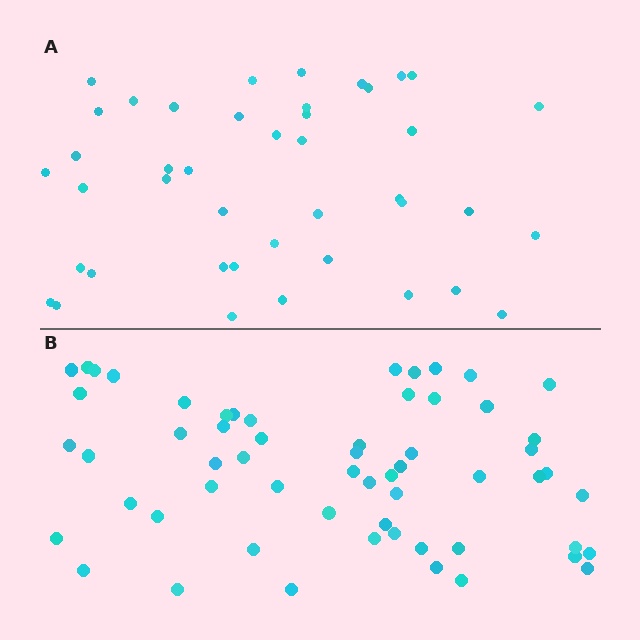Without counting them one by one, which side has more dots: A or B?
Region B (the bottom region) has more dots.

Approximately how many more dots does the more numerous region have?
Region B has approximately 15 more dots than region A.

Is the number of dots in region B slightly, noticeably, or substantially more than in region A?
Region B has noticeably more, but not dramatically so. The ratio is roughly 1.4 to 1.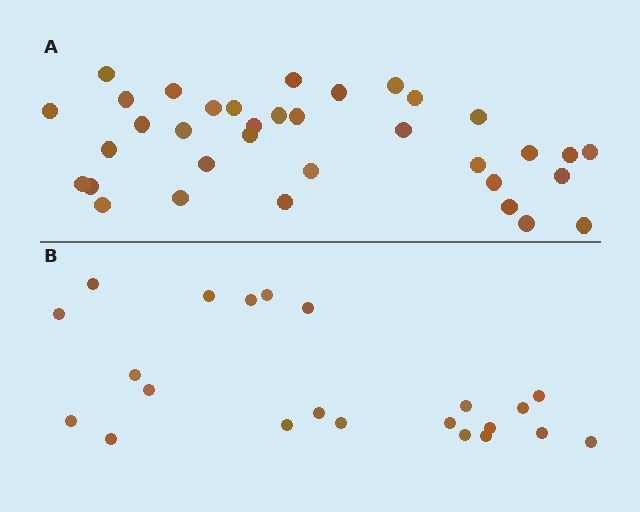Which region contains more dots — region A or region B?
Region A (the top region) has more dots.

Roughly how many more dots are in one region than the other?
Region A has approximately 15 more dots than region B.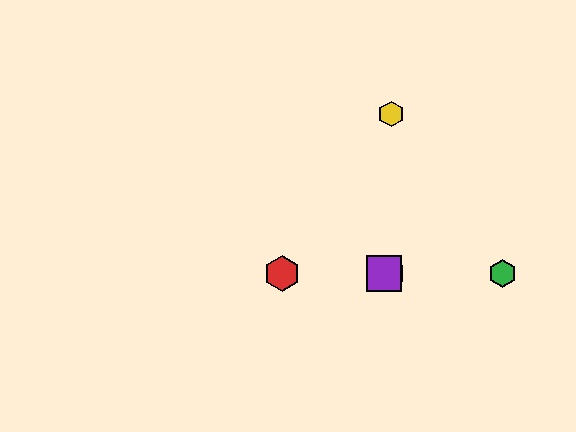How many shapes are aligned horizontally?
4 shapes (the red hexagon, the blue hexagon, the green hexagon, the purple square) are aligned horizontally.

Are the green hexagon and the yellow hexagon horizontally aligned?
No, the green hexagon is at y≈273 and the yellow hexagon is at y≈114.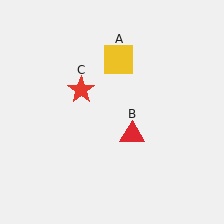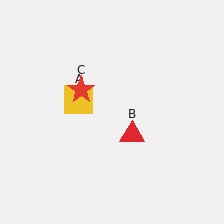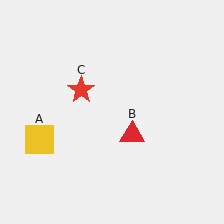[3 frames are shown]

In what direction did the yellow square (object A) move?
The yellow square (object A) moved down and to the left.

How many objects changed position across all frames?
1 object changed position: yellow square (object A).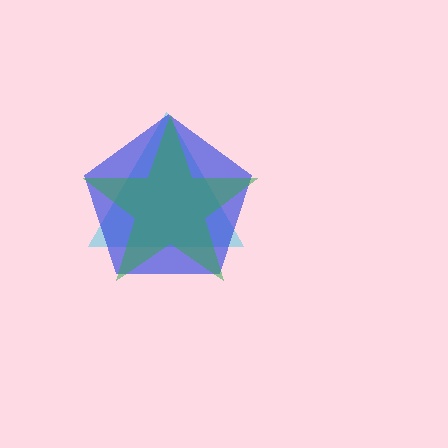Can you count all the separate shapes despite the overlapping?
Yes, there are 3 separate shapes.